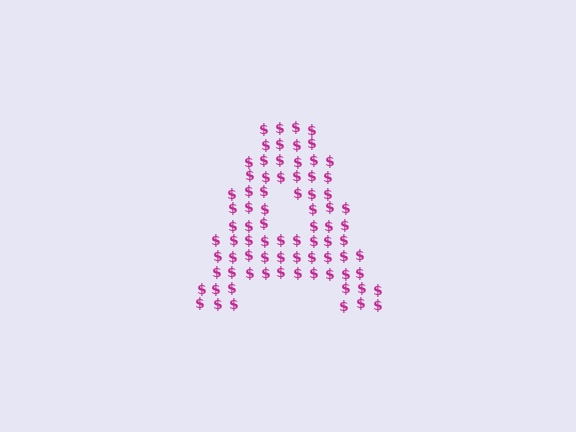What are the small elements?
The small elements are dollar signs.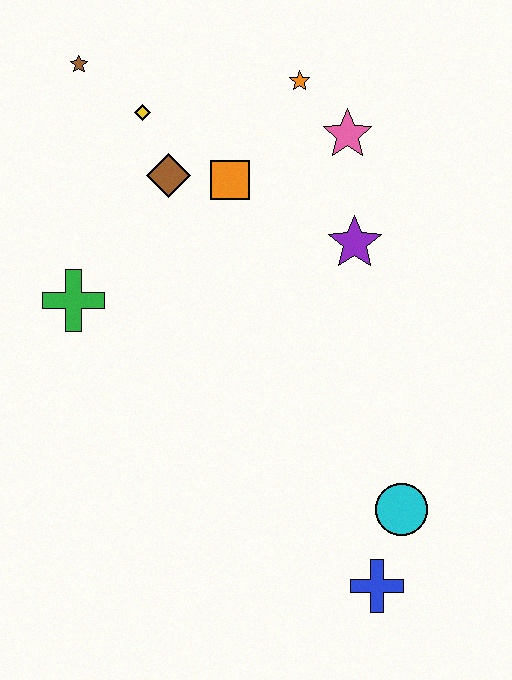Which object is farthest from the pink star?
The blue cross is farthest from the pink star.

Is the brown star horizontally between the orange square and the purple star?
No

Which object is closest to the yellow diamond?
The brown diamond is closest to the yellow diamond.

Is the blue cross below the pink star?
Yes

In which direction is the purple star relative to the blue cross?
The purple star is above the blue cross.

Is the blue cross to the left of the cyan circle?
Yes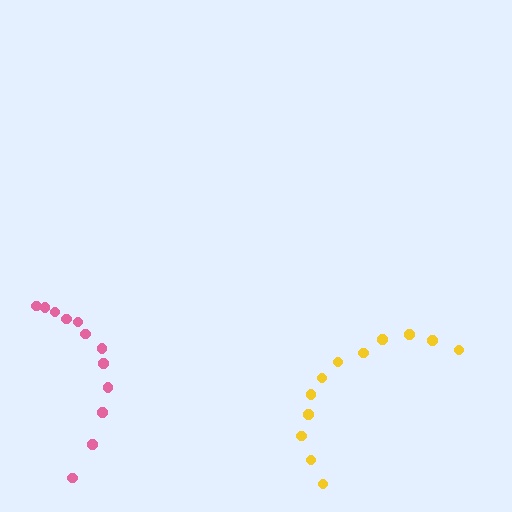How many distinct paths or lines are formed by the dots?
There are 2 distinct paths.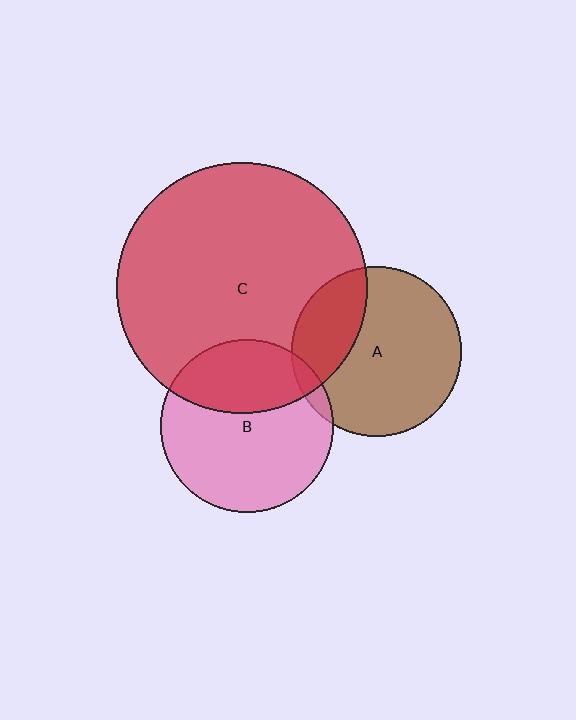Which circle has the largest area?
Circle C (red).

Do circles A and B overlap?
Yes.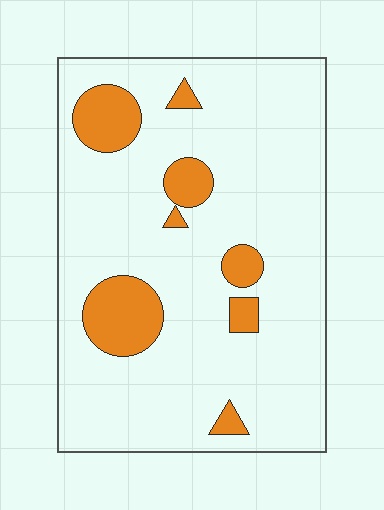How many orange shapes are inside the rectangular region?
8.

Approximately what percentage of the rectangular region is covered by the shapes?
Approximately 15%.